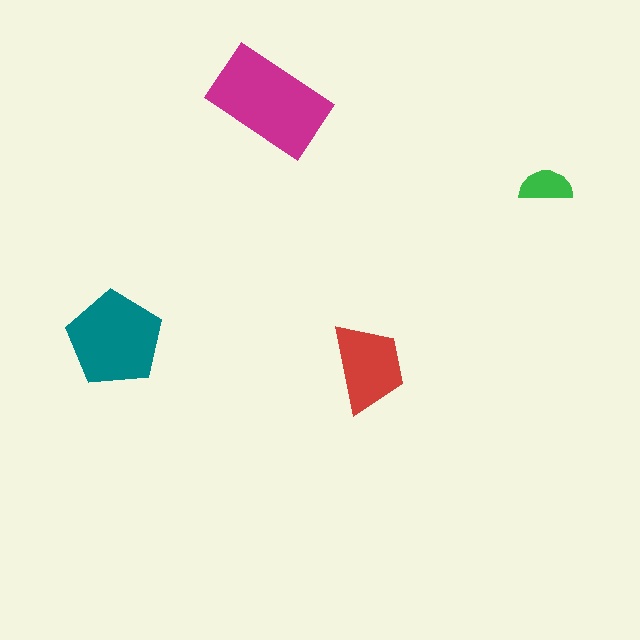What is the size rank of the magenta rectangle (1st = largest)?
1st.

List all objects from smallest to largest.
The green semicircle, the red trapezoid, the teal pentagon, the magenta rectangle.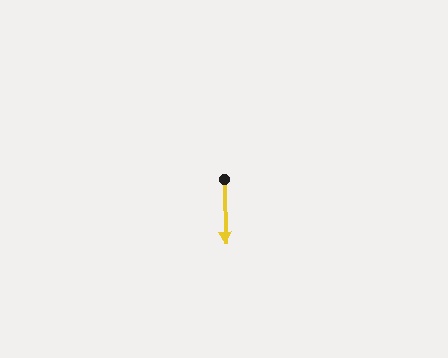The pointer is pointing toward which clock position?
Roughly 6 o'clock.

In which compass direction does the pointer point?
South.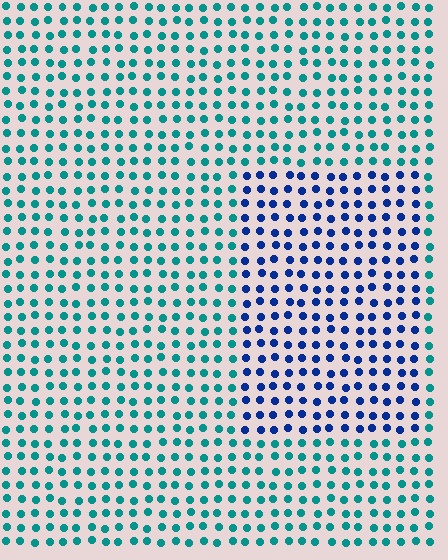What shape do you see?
I see a rectangle.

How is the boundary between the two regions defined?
The boundary is defined purely by a slight shift in hue (about 47 degrees). Spacing, size, and orientation are identical on both sides.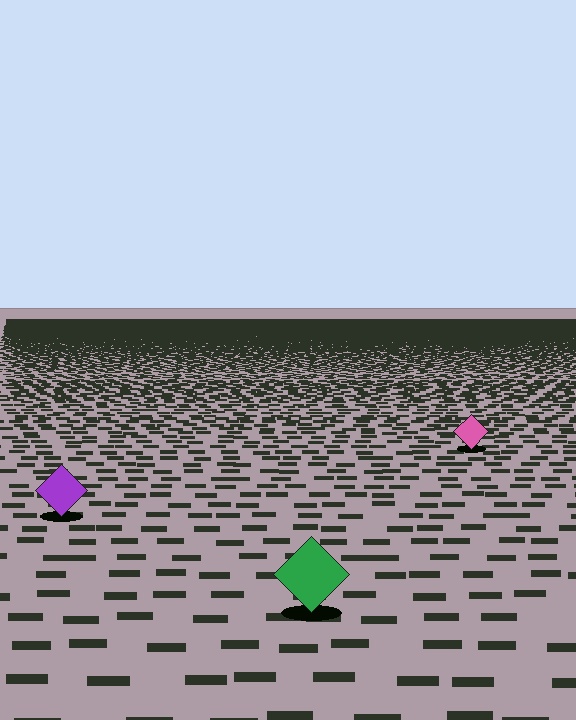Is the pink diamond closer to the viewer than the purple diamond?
No. The purple diamond is closer — you can tell from the texture gradient: the ground texture is coarser near it.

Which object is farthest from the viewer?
The pink diamond is farthest from the viewer. It appears smaller and the ground texture around it is denser.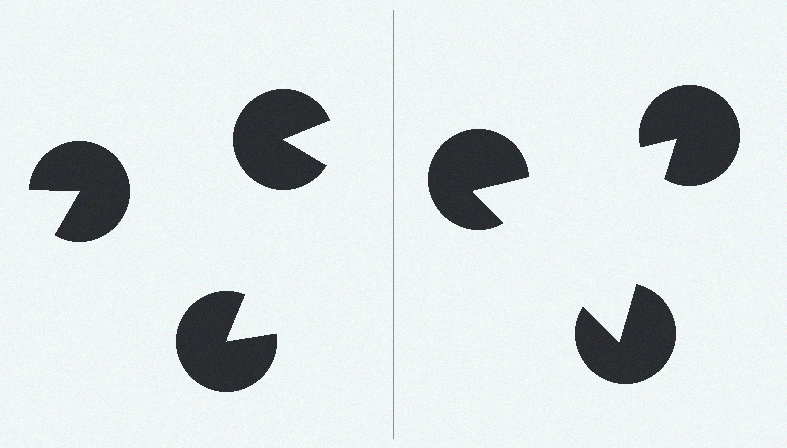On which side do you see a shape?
An illusory triangle appears on the right side. On the left side the wedge cuts are rotated, so no coherent shape forms.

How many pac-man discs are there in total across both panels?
6 — 3 on each side.